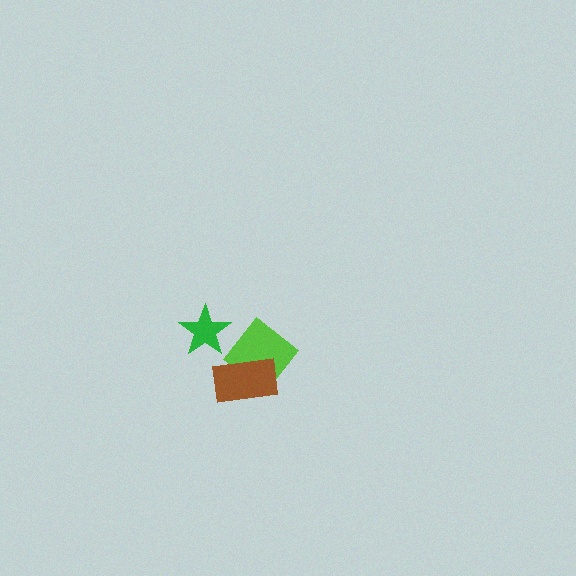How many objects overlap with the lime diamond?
1 object overlaps with the lime diamond.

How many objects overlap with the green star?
0 objects overlap with the green star.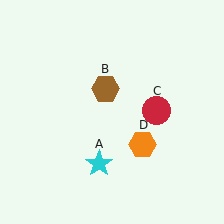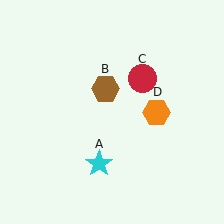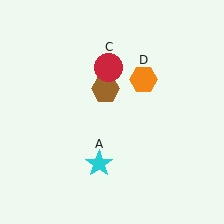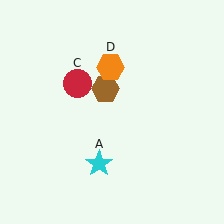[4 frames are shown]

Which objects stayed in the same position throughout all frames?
Cyan star (object A) and brown hexagon (object B) remained stationary.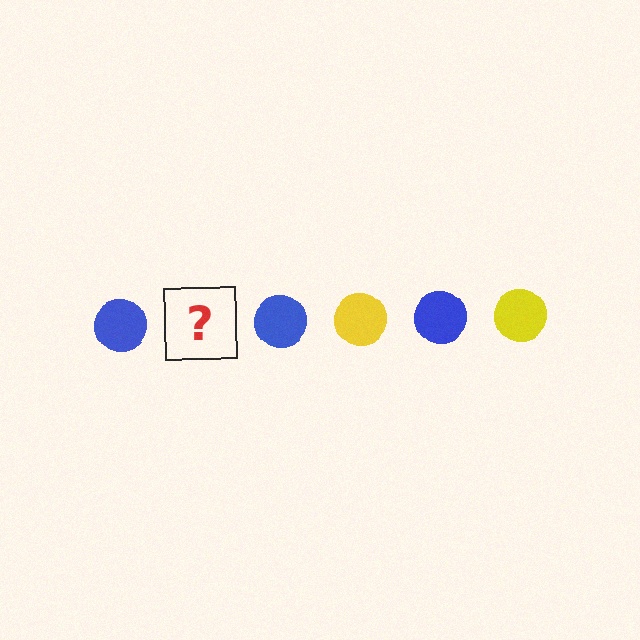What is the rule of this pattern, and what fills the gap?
The rule is that the pattern cycles through blue, yellow circles. The gap should be filled with a yellow circle.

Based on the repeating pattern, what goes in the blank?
The blank should be a yellow circle.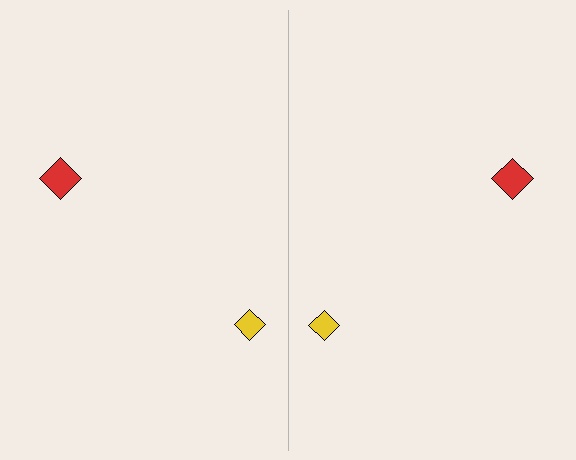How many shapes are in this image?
There are 4 shapes in this image.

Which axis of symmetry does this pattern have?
The pattern has a vertical axis of symmetry running through the center of the image.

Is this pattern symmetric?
Yes, this pattern has bilateral (reflection) symmetry.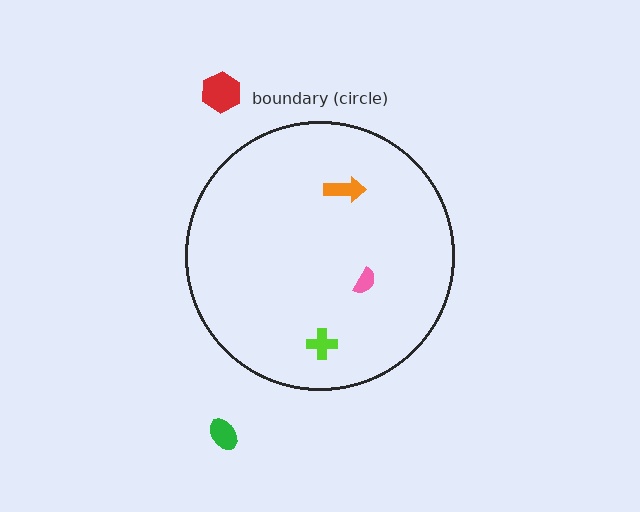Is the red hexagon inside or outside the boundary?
Outside.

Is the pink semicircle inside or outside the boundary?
Inside.